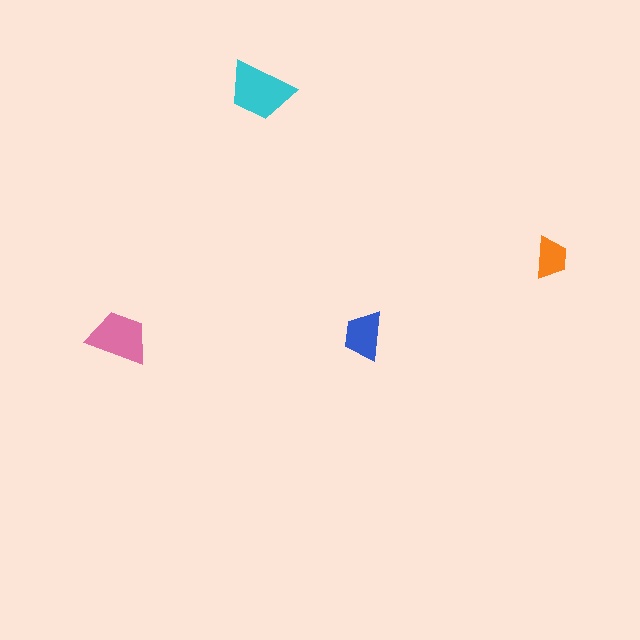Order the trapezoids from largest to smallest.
the cyan one, the pink one, the blue one, the orange one.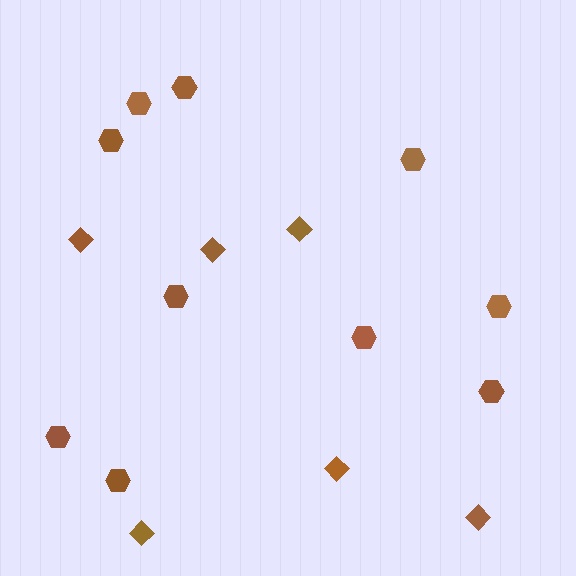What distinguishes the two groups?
There are 2 groups: one group of diamonds (6) and one group of hexagons (10).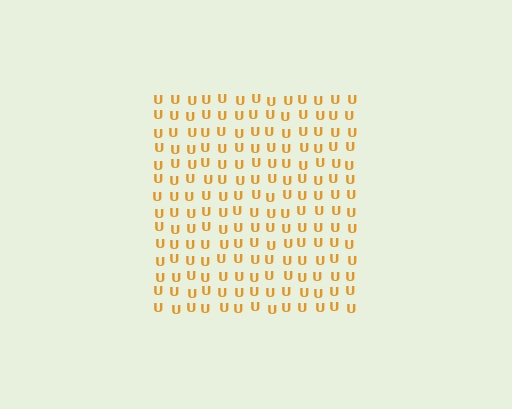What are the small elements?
The small elements are letter U's.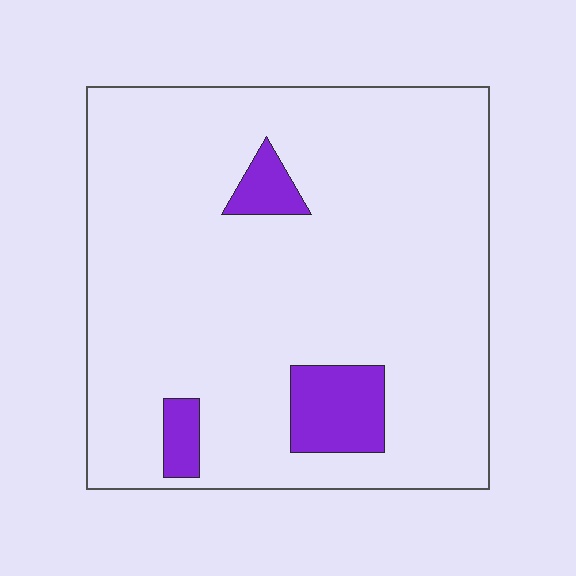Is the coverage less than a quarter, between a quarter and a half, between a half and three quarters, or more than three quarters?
Less than a quarter.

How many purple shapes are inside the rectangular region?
3.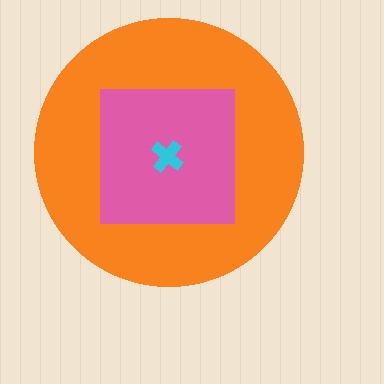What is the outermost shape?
The orange circle.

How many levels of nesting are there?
3.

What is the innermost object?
The cyan cross.